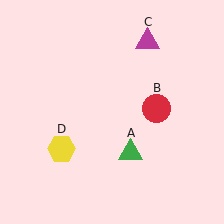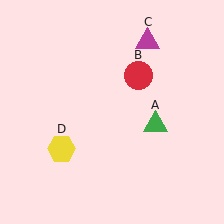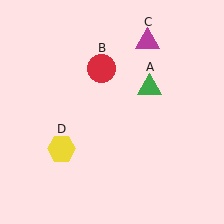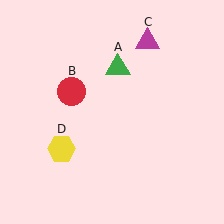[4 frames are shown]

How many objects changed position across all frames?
2 objects changed position: green triangle (object A), red circle (object B).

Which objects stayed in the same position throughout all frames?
Magenta triangle (object C) and yellow hexagon (object D) remained stationary.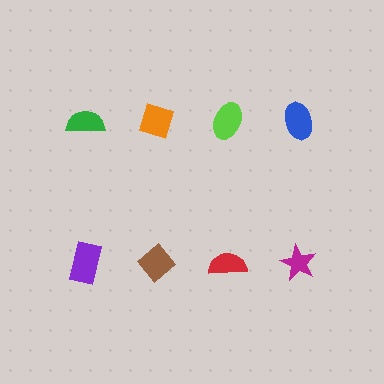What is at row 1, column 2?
An orange diamond.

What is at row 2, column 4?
A magenta star.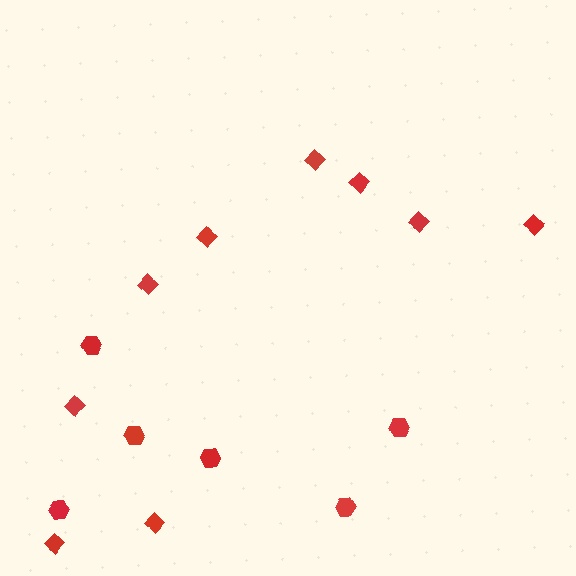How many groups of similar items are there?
There are 2 groups: one group of diamonds (9) and one group of hexagons (6).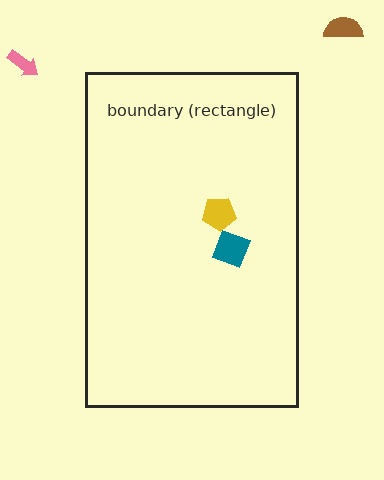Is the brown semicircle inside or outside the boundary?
Outside.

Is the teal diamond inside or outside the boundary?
Inside.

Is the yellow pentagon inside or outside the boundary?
Inside.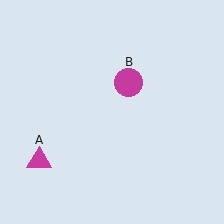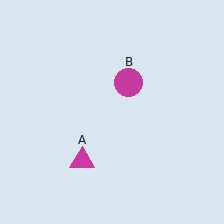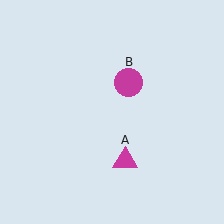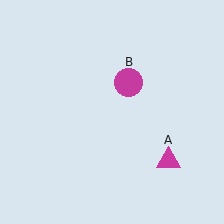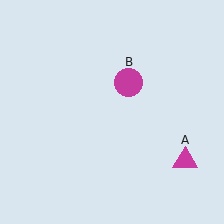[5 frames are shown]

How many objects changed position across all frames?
1 object changed position: magenta triangle (object A).